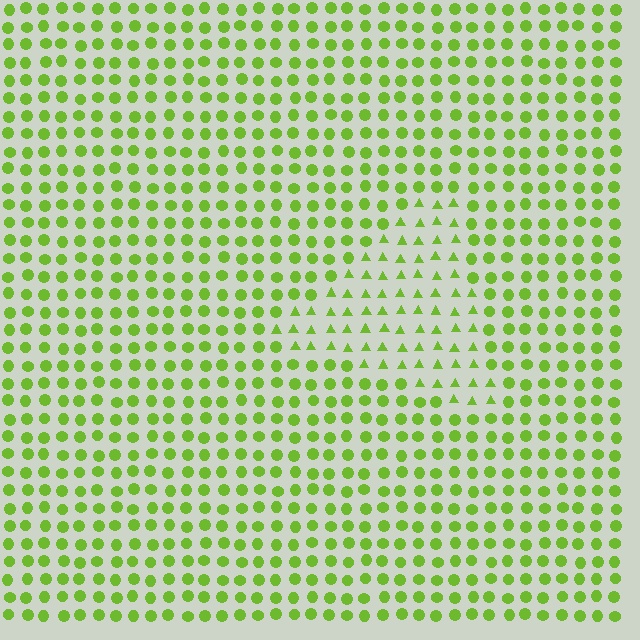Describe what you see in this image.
The image is filled with small lime elements arranged in a uniform grid. A triangle-shaped region contains triangles, while the surrounding area contains circles. The boundary is defined purely by the change in element shape.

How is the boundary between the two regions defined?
The boundary is defined by a change in element shape: triangles inside vs. circles outside. All elements share the same color and spacing.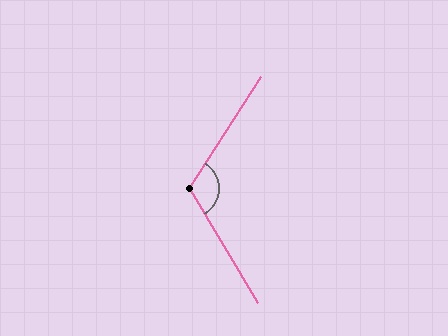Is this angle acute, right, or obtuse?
It is obtuse.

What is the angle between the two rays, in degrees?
Approximately 116 degrees.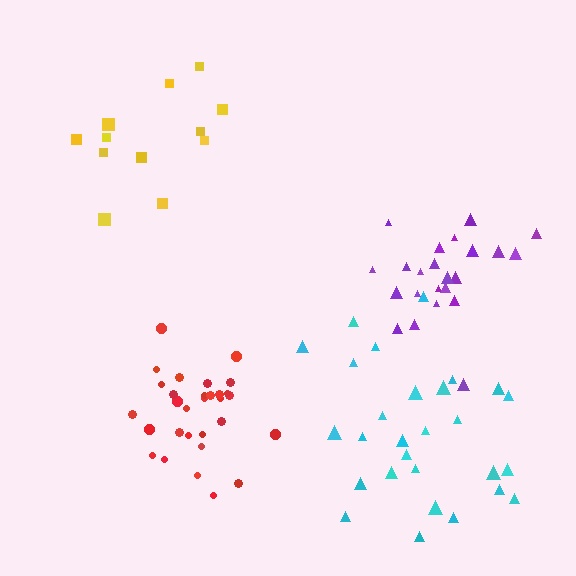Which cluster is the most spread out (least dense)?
Yellow.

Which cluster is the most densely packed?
Red.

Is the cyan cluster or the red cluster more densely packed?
Red.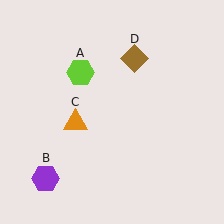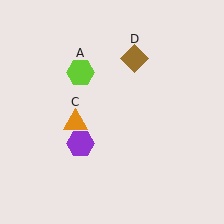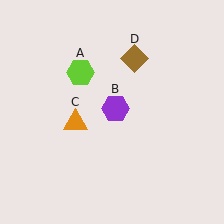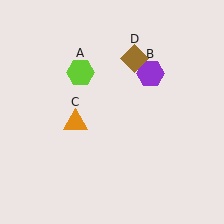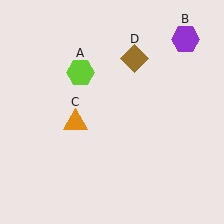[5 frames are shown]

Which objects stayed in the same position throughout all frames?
Lime hexagon (object A) and orange triangle (object C) and brown diamond (object D) remained stationary.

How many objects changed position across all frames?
1 object changed position: purple hexagon (object B).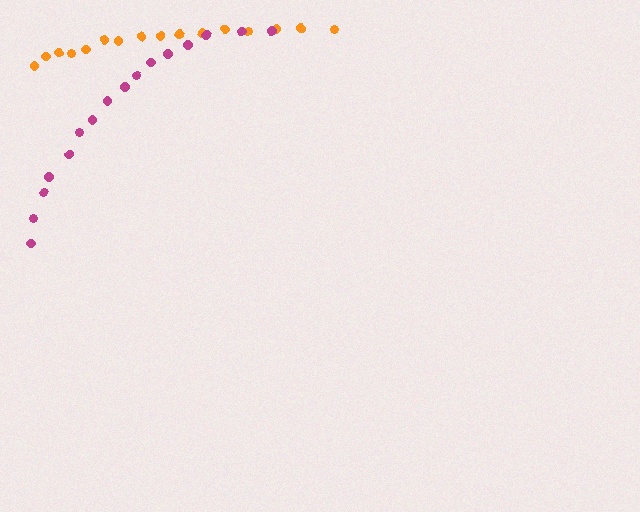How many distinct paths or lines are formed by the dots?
There are 2 distinct paths.